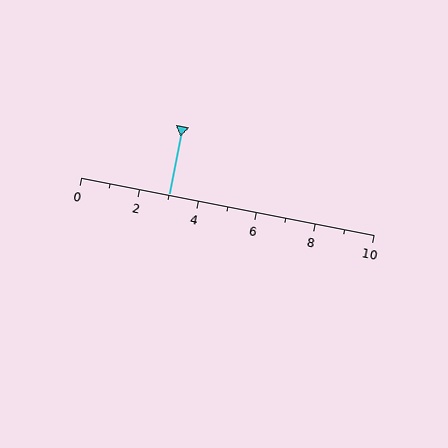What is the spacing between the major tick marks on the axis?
The major ticks are spaced 2 apart.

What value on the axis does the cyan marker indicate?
The marker indicates approximately 3.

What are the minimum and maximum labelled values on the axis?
The axis runs from 0 to 10.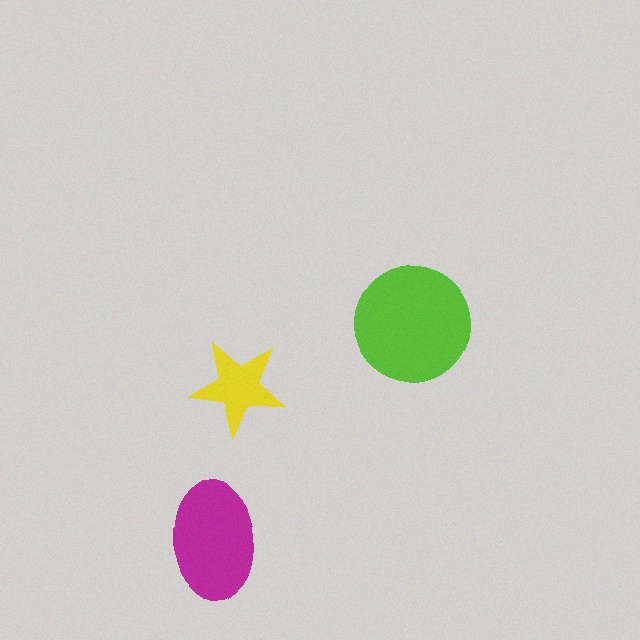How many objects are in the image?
There are 3 objects in the image.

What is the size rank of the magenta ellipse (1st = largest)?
2nd.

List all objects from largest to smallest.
The lime circle, the magenta ellipse, the yellow star.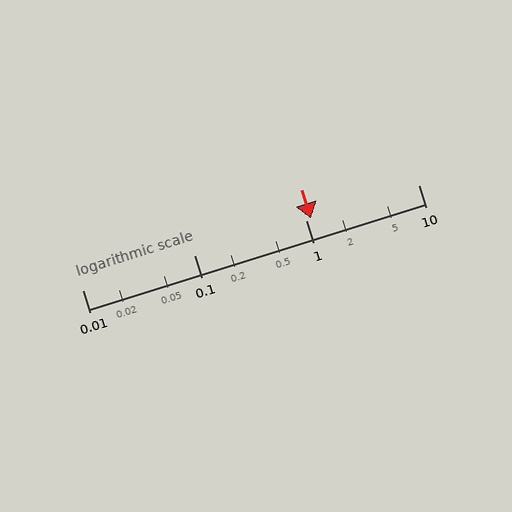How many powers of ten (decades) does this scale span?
The scale spans 3 decades, from 0.01 to 10.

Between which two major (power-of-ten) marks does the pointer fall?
The pointer is between 1 and 10.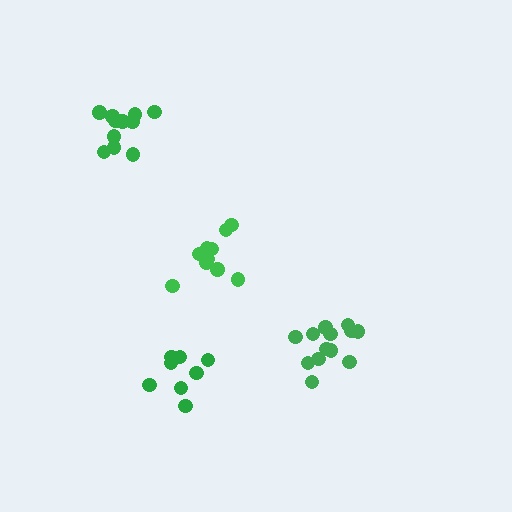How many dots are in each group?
Group 1: 13 dots, Group 2: 10 dots, Group 3: 8 dots, Group 4: 11 dots (42 total).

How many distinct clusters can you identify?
There are 4 distinct clusters.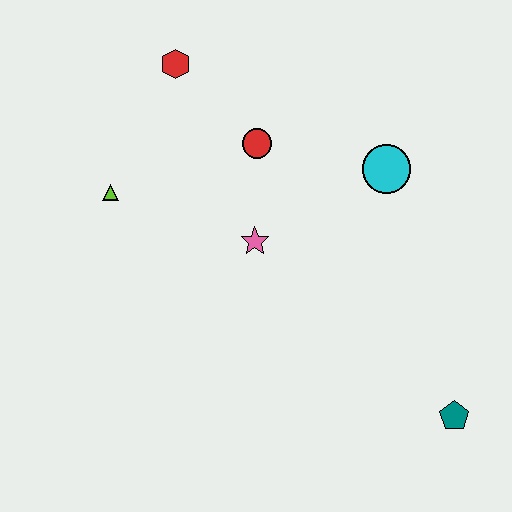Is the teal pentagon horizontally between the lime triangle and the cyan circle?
No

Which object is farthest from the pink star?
The teal pentagon is farthest from the pink star.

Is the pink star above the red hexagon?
No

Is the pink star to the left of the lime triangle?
No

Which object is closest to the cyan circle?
The red circle is closest to the cyan circle.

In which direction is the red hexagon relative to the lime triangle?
The red hexagon is above the lime triangle.